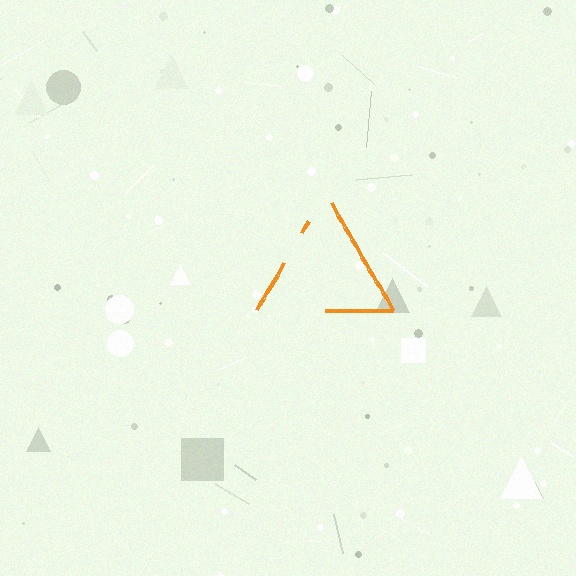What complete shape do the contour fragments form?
The contour fragments form a triangle.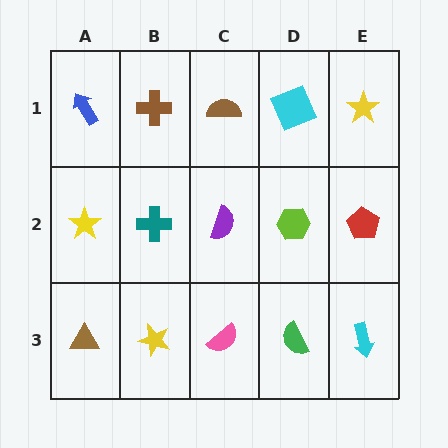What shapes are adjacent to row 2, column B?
A brown cross (row 1, column B), a yellow star (row 3, column B), a yellow star (row 2, column A), a purple semicircle (row 2, column C).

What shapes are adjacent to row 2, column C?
A brown semicircle (row 1, column C), a pink semicircle (row 3, column C), a teal cross (row 2, column B), a lime hexagon (row 2, column D).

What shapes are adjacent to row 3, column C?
A purple semicircle (row 2, column C), a yellow star (row 3, column B), a green semicircle (row 3, column D).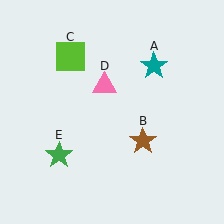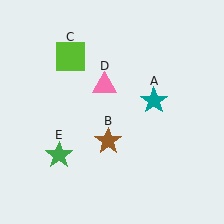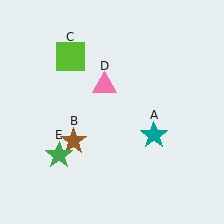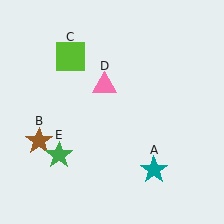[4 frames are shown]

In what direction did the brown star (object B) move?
The brown star (object B) moved left.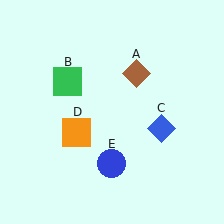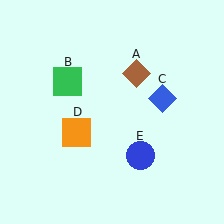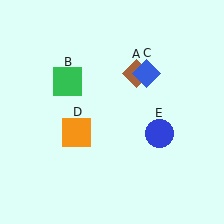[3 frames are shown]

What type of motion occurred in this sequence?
The blue diamond (object C), blue circle (object E) rotated counterclockwise around the center of the scene.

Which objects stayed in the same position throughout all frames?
Brown diamond (object A) and green square (object B) and orange square (object D) remained stationary.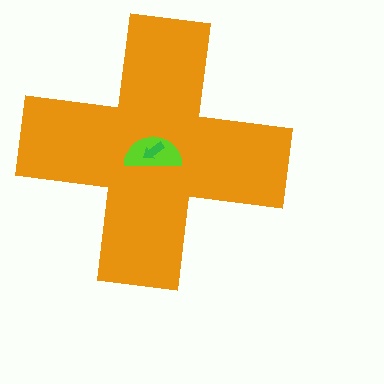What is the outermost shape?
The orange cross.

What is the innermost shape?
The green arrow.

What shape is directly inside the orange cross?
The lime semicircle.